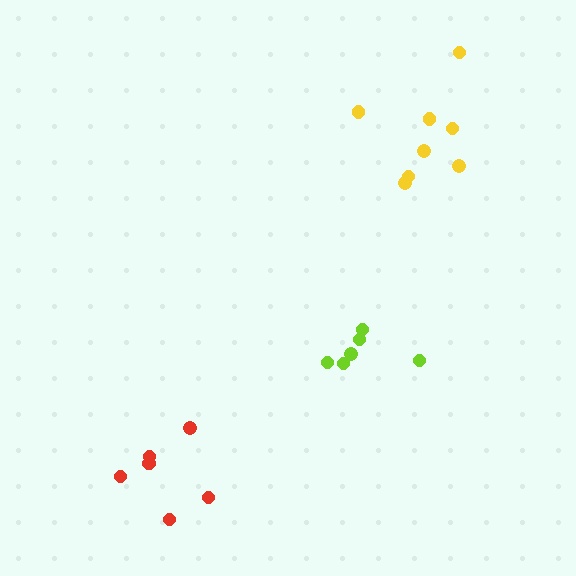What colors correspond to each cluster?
The clusters are colored: lime, yellow, red.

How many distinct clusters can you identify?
There are 3 distinct clusters.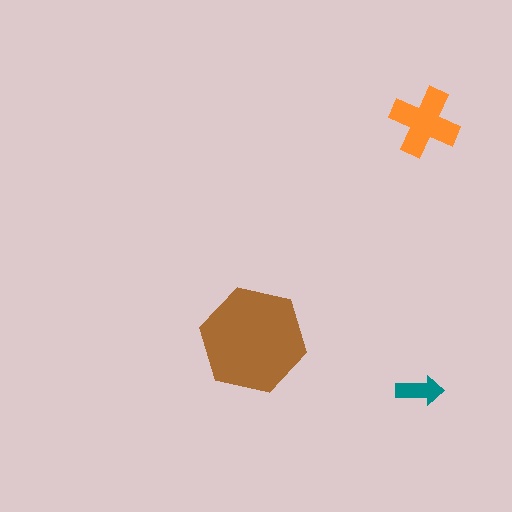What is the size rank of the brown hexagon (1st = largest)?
1st.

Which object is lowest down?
The teal arrow is bottommost.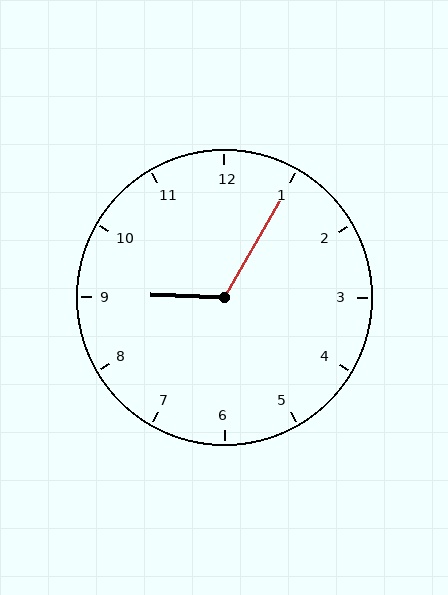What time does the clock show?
9:05.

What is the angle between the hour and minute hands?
Approximately 118 degrees.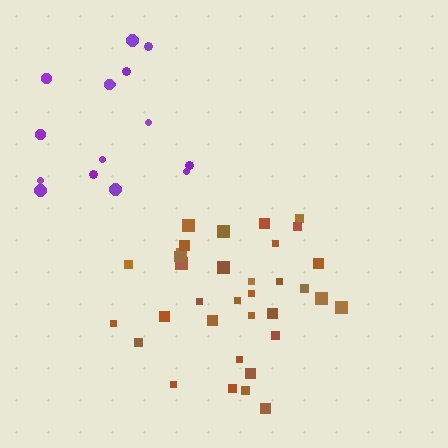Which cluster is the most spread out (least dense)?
Purple.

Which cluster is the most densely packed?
Brown.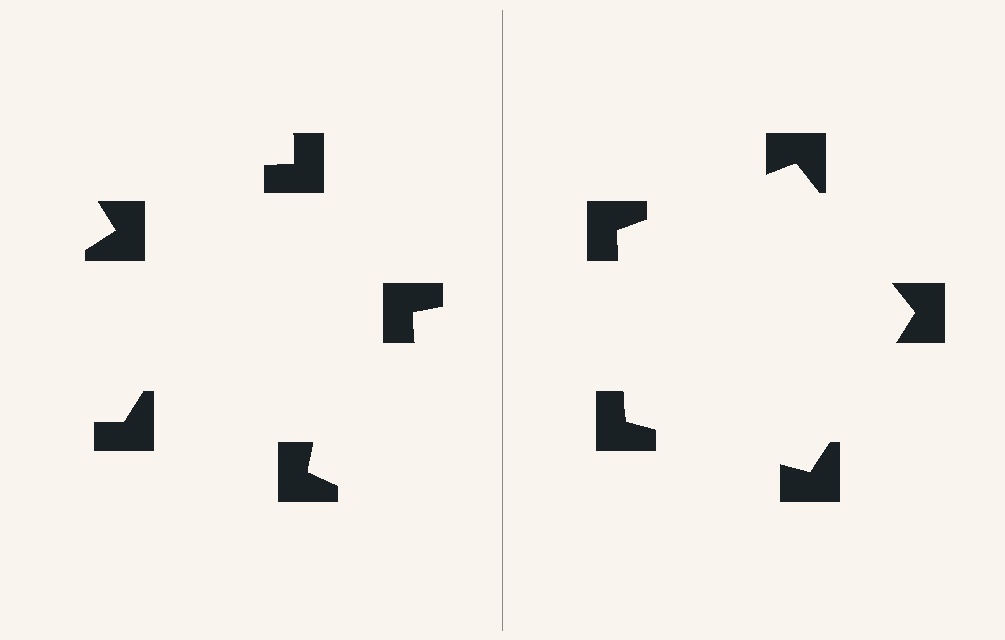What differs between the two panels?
The notched squares are positioned identically on both sides; only the wedge orientations differ. On the right they align to a pentagon; on the left they are misaligned.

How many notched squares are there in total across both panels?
10 — 5 on each side.